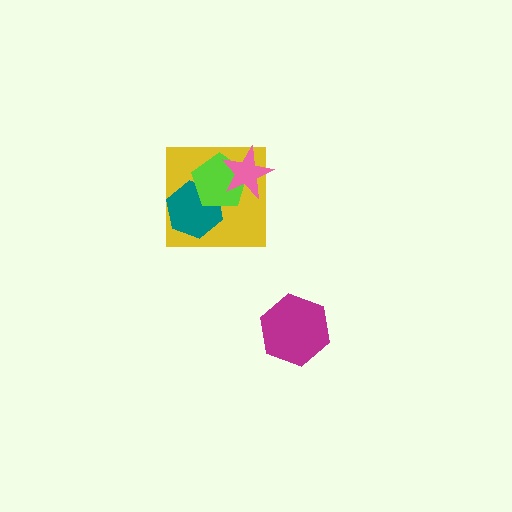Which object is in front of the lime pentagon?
The pink star is in front of the lime pentagon.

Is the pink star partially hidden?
No, no other shape covers it.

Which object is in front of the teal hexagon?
The lime pentagon is in front of the teal hexagon.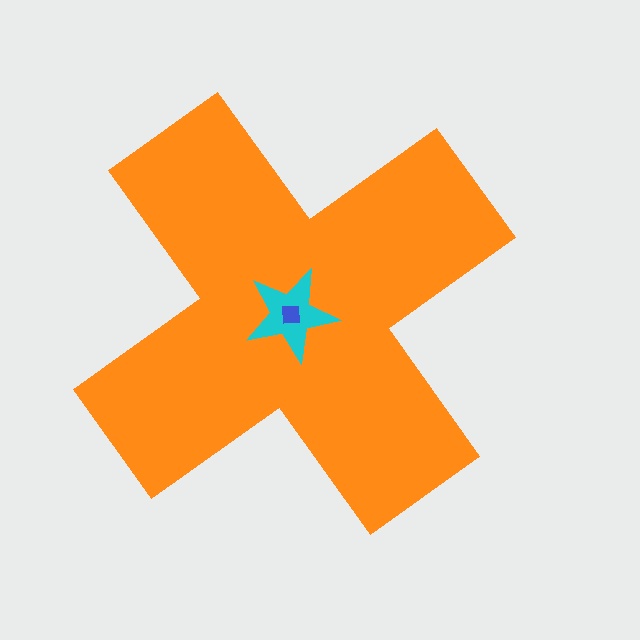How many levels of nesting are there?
3.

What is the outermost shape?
The orange cross.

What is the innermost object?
The blue square.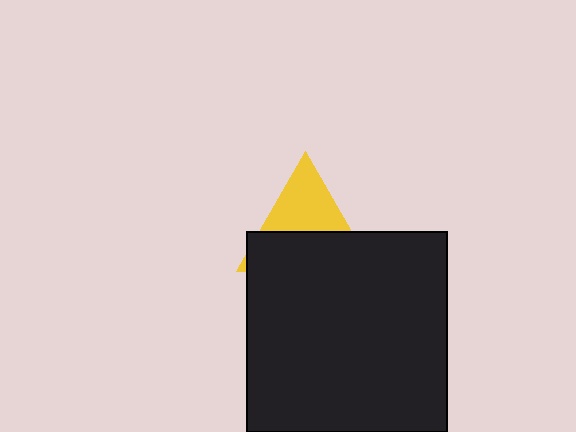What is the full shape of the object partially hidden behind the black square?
The partially hidden object is a yellow triangle.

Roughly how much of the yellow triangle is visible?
About half of it is visible (roughly 46%).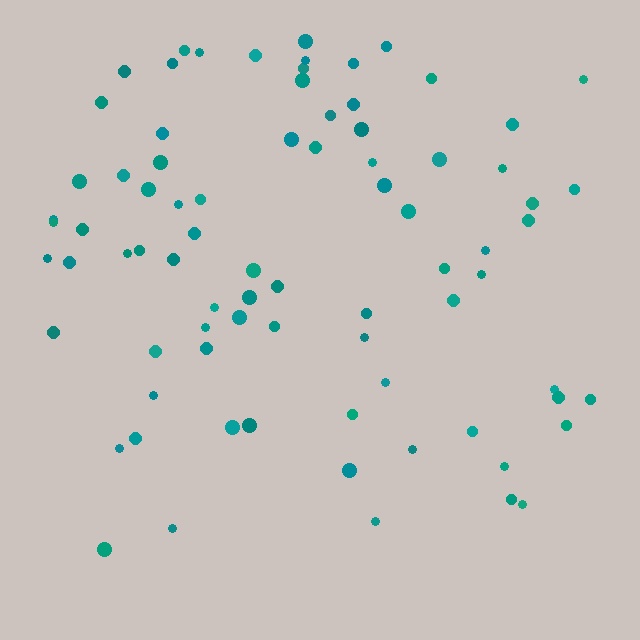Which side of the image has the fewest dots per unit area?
The bottom.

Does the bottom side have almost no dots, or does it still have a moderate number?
Still a moderate number, just noticeably fewer than the top.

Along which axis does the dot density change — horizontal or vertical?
Vertical.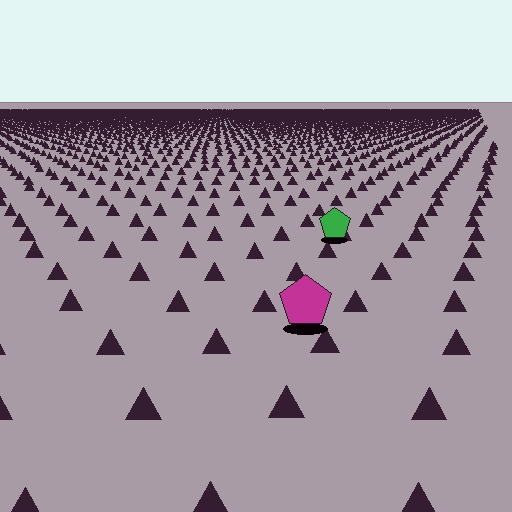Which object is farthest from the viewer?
The green pentagon is farthest from the viewer. It appears smaller and the ground texture around it is denser.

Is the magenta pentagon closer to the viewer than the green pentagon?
Yes. The magenta pentagon is closer — you can tell from the texture gradient: the ground texture is coarser near it.